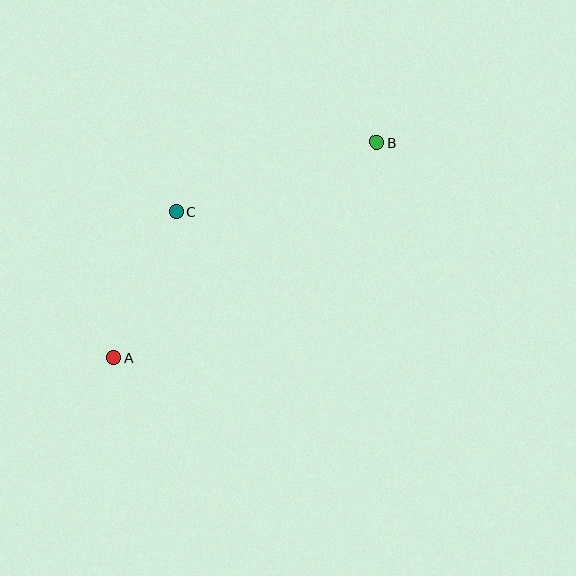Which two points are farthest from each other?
Points A and B are farthest from each other.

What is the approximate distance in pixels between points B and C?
The distance between B and C is approximately 212 pixels.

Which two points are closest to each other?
Points A and C are closest to each other.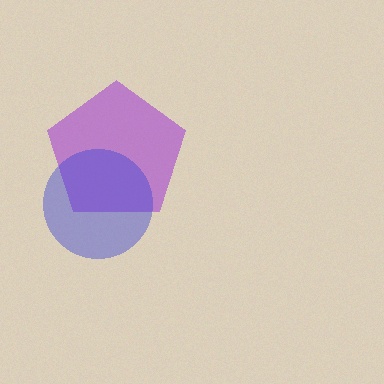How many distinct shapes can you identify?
There are 2 distinct shapes: a purple pentagon, a blue circle.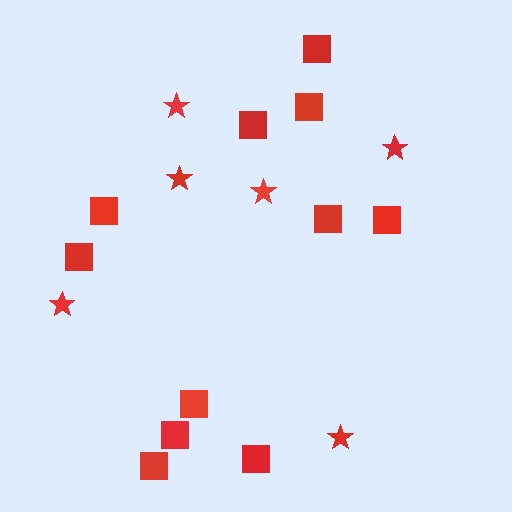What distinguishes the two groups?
There are 2 groups: one group of stars (6) and one group of squares (11).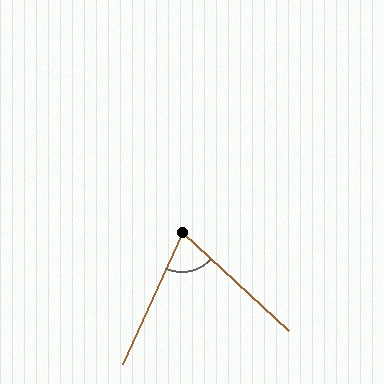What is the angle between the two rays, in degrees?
Approximately 71 degrees.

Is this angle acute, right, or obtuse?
It is acute.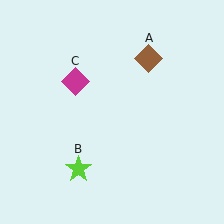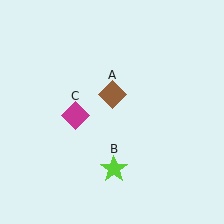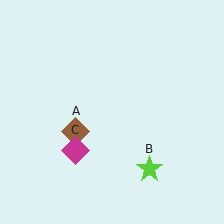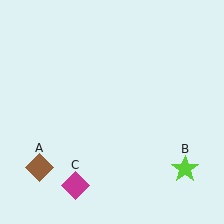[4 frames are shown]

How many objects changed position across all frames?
3 objects changed position: brown diamond (object A), lime star (object B), magenta diamond (object C).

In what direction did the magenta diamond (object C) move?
The magenta diamond (object C) moved down.